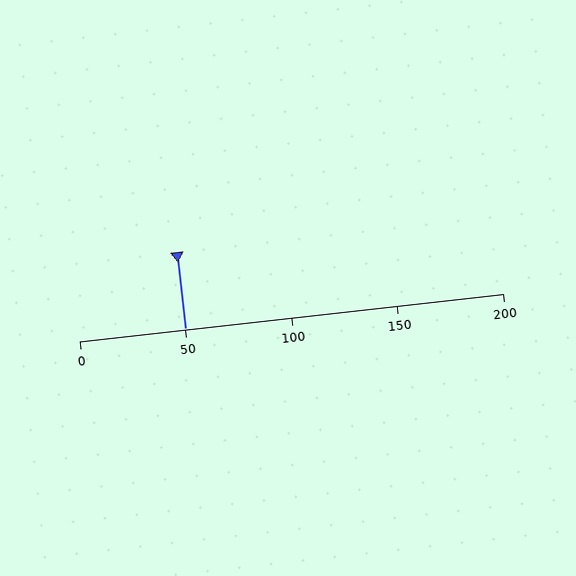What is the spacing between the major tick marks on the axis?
The major ticks are spaced 50 apart.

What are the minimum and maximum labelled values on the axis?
The axis runs from 0 to 200.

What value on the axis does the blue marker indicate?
The marker indicates approximately 50.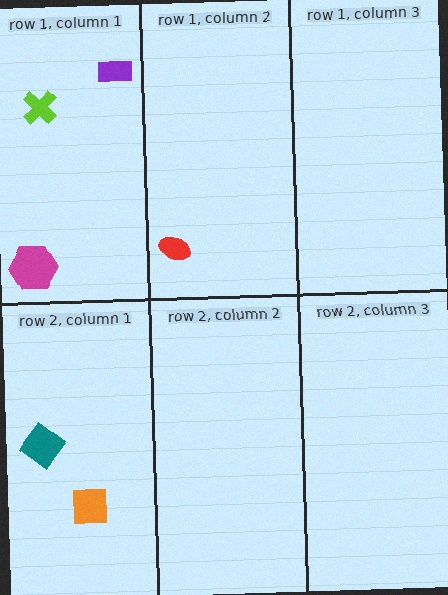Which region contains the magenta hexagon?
The row 1, column 1 region.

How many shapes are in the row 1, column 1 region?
3.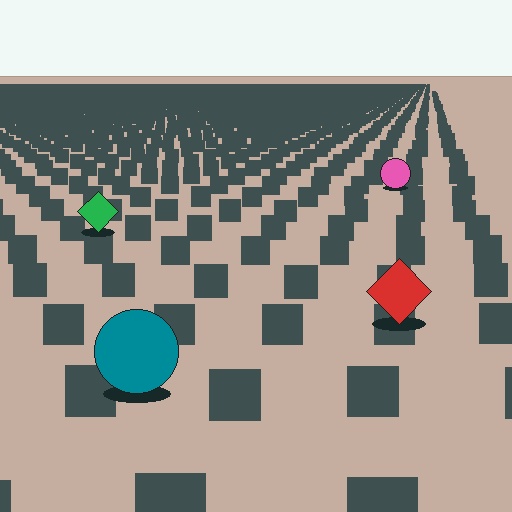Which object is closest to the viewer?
The teal circle is closest. The texture marks near it are larger and more spread out.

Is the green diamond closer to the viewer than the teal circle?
No. The teal circle is closer — you can tell from the texture gradient: the ground texture is coarser near it.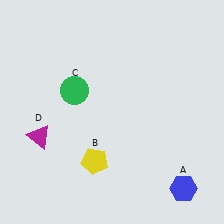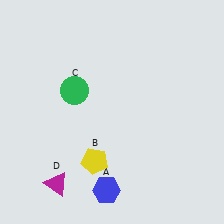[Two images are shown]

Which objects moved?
The objects that moved are: the blue hexagon (A), the magenta triangle (D).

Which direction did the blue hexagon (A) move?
The blue hexagon (A) moved left.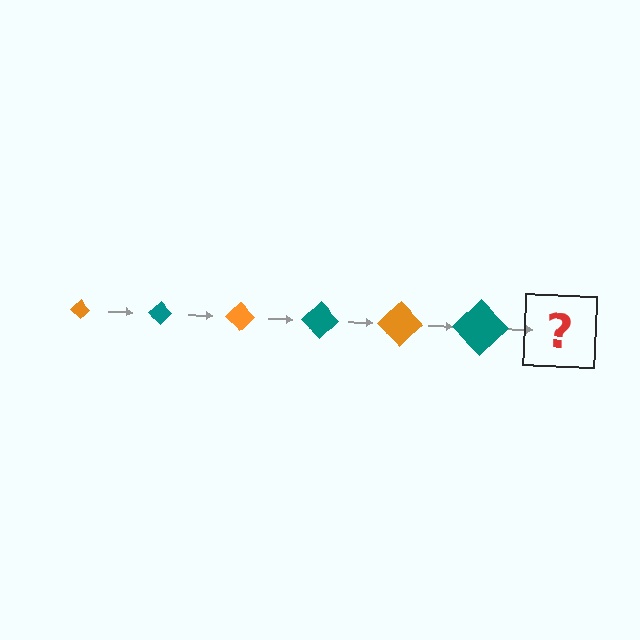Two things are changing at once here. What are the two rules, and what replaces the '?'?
The two rules are that the diamond grows larger each step and the color cycles through orange and teal. The '?' should be an orange diamond, larger than the previous one.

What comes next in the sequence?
The next element should be an orange diamond, larger than the previous one.